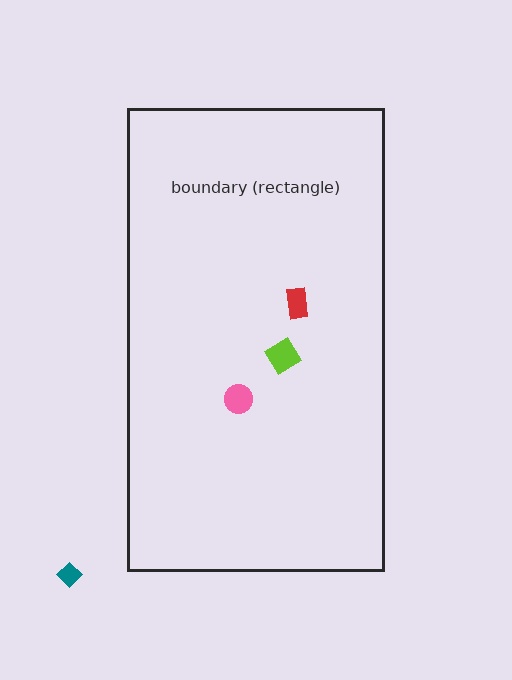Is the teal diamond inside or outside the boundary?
Outside.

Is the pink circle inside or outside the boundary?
Inside.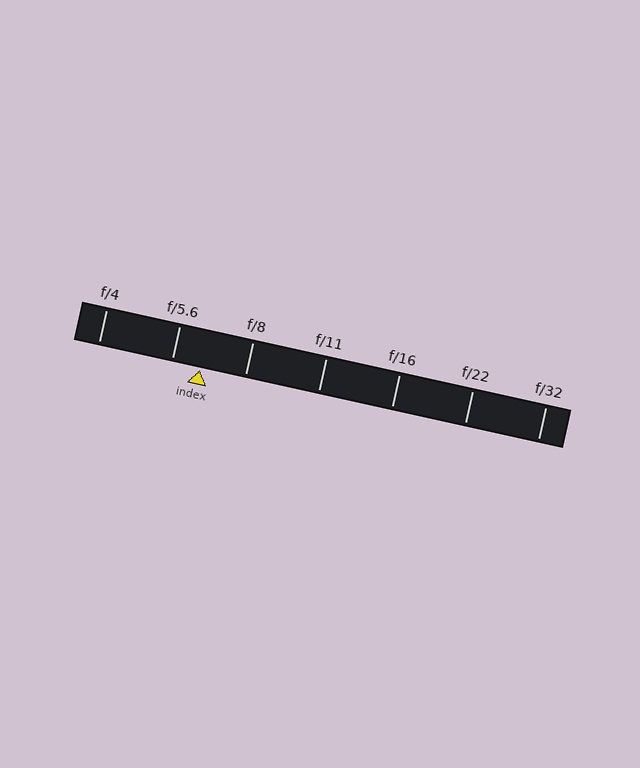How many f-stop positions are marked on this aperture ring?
There are 7 f-stop positions marked.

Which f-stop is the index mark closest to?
The index mark is closest to f/5.6.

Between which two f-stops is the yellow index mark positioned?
The index mark is between f/5.6 and f/8.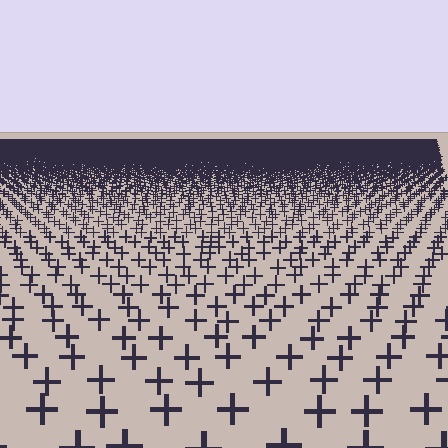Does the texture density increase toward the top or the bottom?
Density increases toward the top.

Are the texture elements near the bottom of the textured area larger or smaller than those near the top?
Larger. Near the bottom, elements are closer to the viewer and appear at a bigger on-screen size.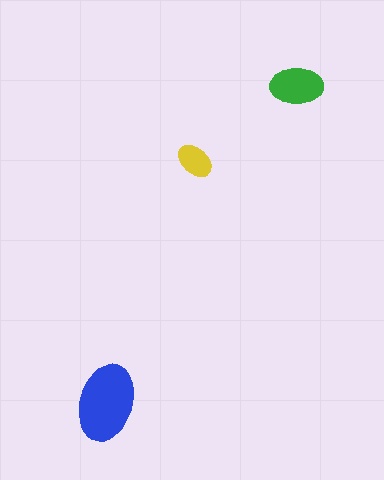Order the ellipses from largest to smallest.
the blue one, the green one, the yellow one.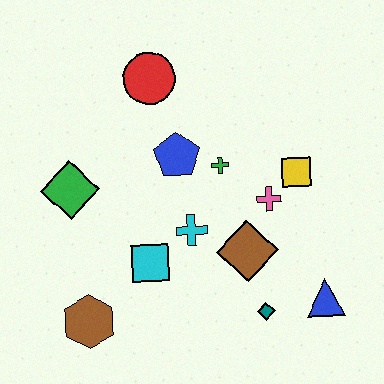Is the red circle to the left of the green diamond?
No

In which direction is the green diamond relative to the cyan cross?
The green diamond is to the left of the cyan cross.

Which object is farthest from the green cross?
The brown hexagon is farthest from the green cross.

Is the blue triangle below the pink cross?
Yes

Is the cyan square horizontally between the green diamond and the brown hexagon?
No